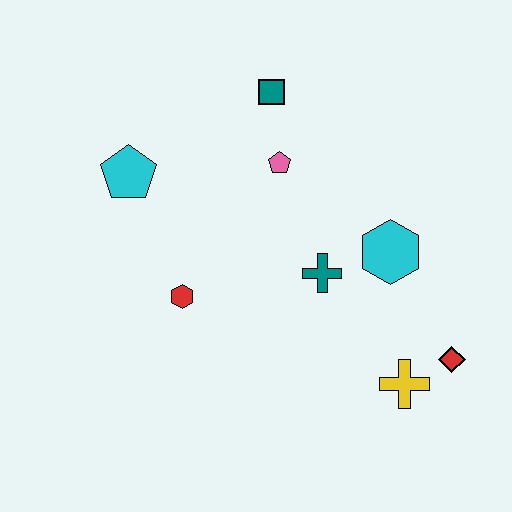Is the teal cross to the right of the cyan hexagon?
No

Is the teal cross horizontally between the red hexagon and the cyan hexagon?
Yes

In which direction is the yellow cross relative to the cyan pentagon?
The yellow cross is to the right of the cyan pentagon.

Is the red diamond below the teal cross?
Yes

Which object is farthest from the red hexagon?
The red diamond is farthest from the red hexagon.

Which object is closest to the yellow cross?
The red diamond is closest to the yellow cross.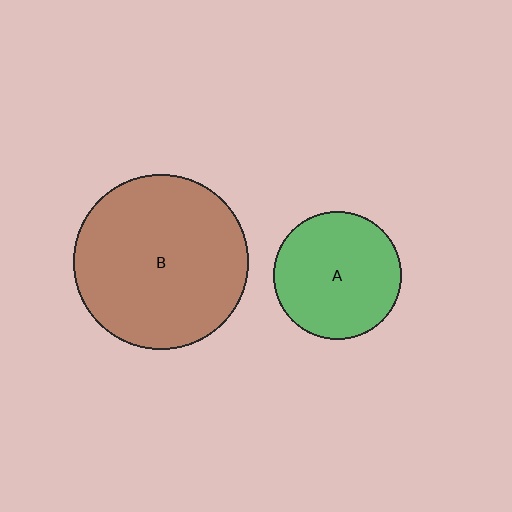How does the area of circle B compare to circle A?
Approximately 1.9 times.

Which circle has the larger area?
Circle B (brown).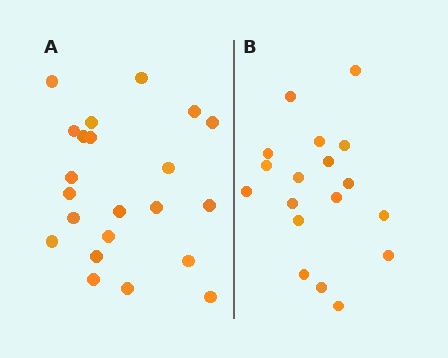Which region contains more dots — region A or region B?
Region A (the left region) has more dots.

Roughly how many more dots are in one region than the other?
Region A has about 4 more dots than region B.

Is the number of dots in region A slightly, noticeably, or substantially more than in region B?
Region A has only slightly more — the two regions are fairly close. The ratio is roughly 1.2 to 1.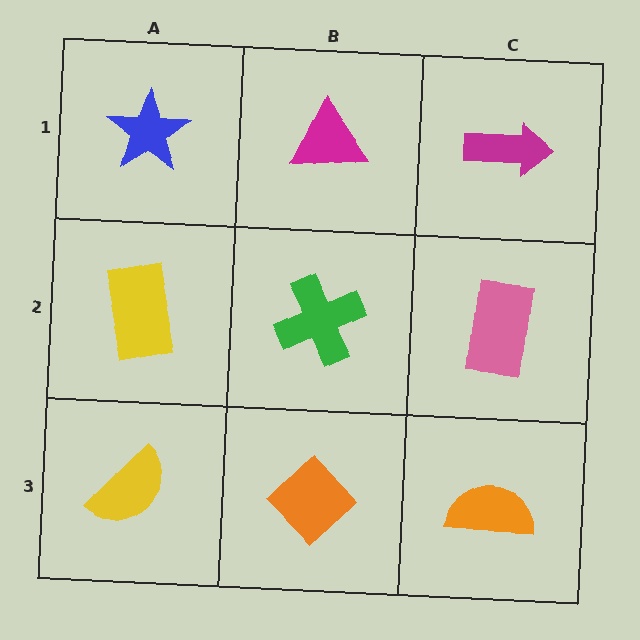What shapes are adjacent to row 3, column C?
A pink rectangle (row 2, column C), an orange diamond (row 3, column B).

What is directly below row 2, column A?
A yellow semicircle.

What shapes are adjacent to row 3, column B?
A green cross (row 2, column B), a yellow semicircle (row 3, column A), an orange semicircle (row 3, column C).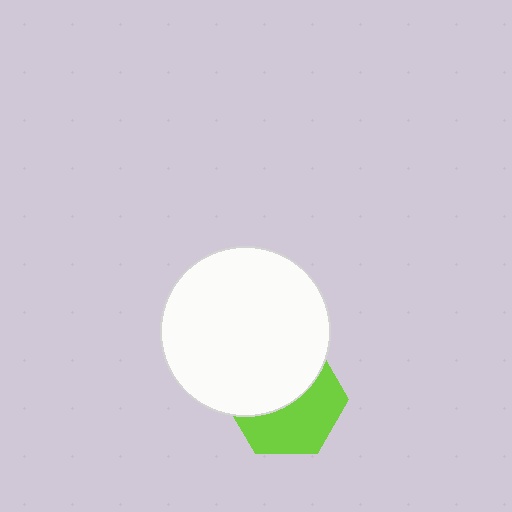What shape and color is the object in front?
The object in front is a white circle.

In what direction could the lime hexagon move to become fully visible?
The lime hexagon could move down. That would shift it out from behind the white circle entirely.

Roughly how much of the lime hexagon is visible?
About half of it is visible (roughly 50%).